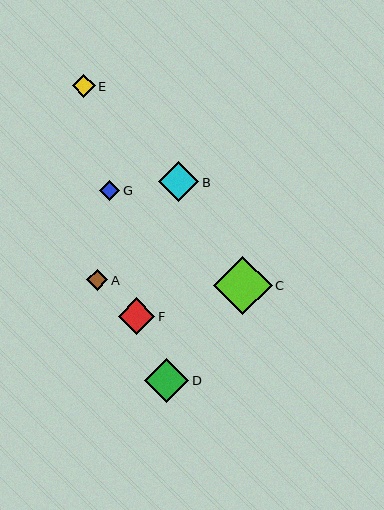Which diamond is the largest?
Diamond C is the largest with a size of approximately 58 pixels.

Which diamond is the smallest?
Diamond G is the smallest with a size of approximately 20 pixels.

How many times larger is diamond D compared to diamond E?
Diamond D is approximately 1.9 times the size of diamond E.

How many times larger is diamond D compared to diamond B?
Diamond D is approximately 1.1 times the size of diamond B.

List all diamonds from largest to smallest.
From largest to smallest: C, D, B, F, E, A, G.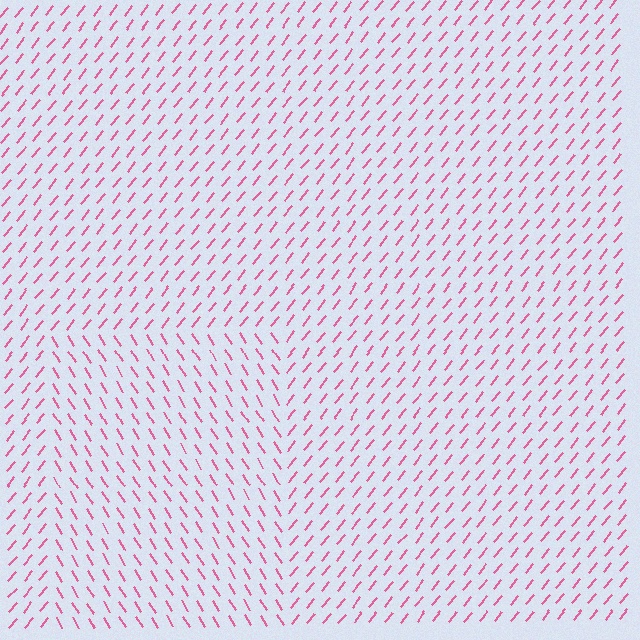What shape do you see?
I see a rectangle.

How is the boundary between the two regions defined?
The boundary is defined purely by a change in line orientation (approximately 71 degrees difference). All lines are the same color and thickness.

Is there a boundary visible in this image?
Yes, there is a texture boundary formed by a change in line orientation.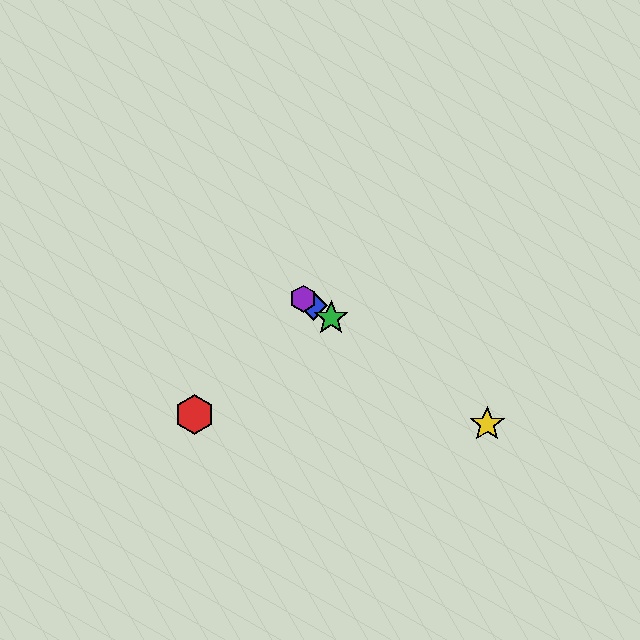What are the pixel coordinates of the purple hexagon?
The purple hexagon is at (303, 299).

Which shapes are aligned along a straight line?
The blue diamond, the green star, the yellow star, the purple hexagon are aligned along a straight line.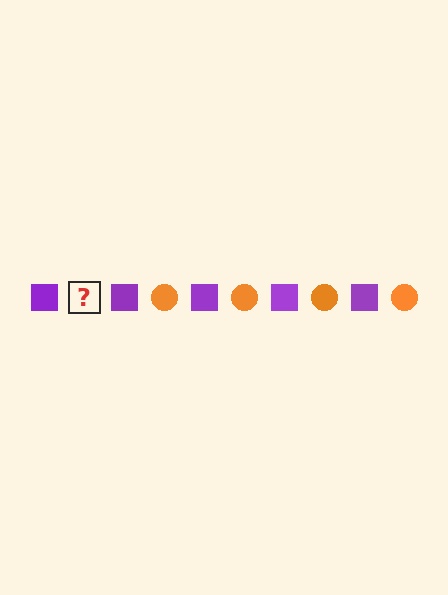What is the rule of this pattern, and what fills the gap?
The rule is that the pattern alternates between purple square and orange circle. The gap should be filled with an orange circle.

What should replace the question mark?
The question mark should be replaced with an orange circle.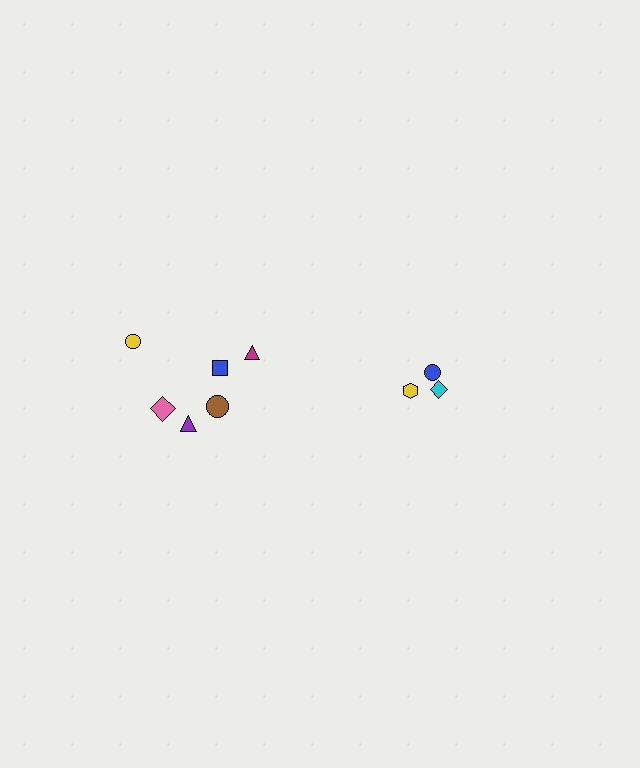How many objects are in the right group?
There are 3 objects.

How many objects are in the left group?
There are 6 objects.